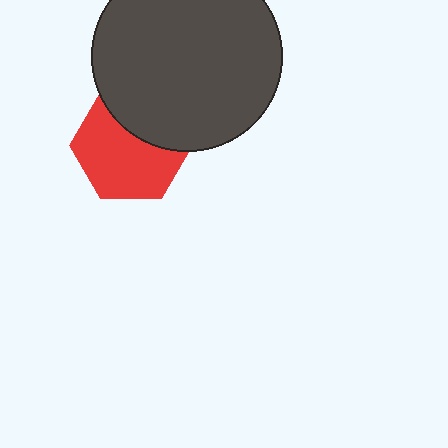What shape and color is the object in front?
The object in front is a dark gray circle.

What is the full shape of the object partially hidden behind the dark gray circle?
The partially hidden object is a red hexagon.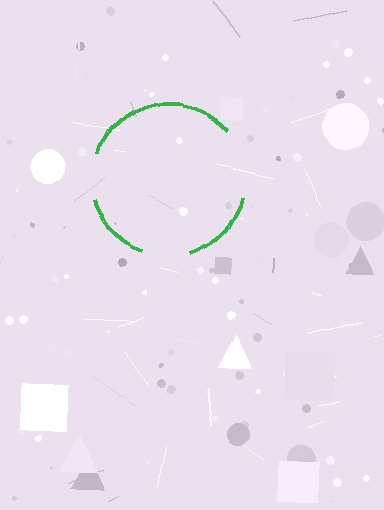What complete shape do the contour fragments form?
The contour fragments form a circle.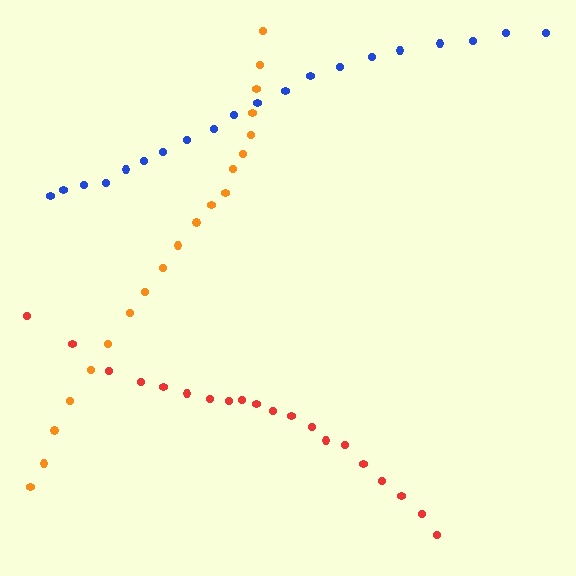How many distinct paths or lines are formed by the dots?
There are 3 distinct paths.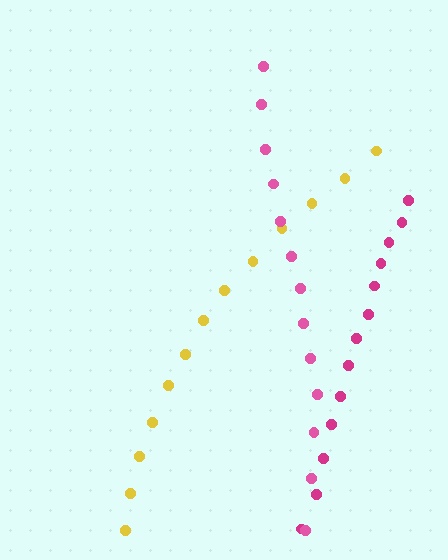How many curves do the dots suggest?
There are 3 distinct paths.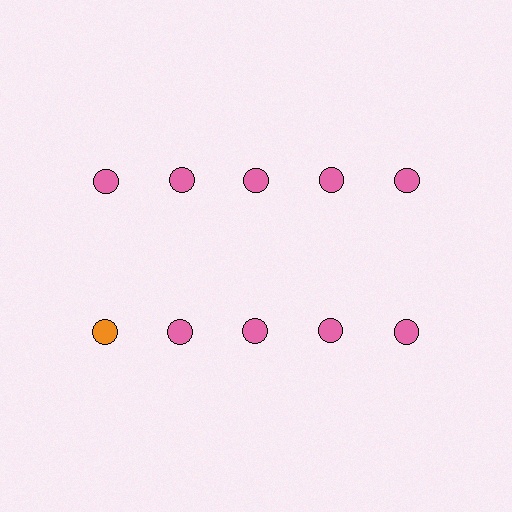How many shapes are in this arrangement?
There are 10 shapes arranged in a grid pattern.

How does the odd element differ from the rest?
It has a different color: orange instead of pink.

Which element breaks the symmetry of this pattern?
The orange circle in the second row, leftmost column breaks the symmetry. All other shapes are pink circles.